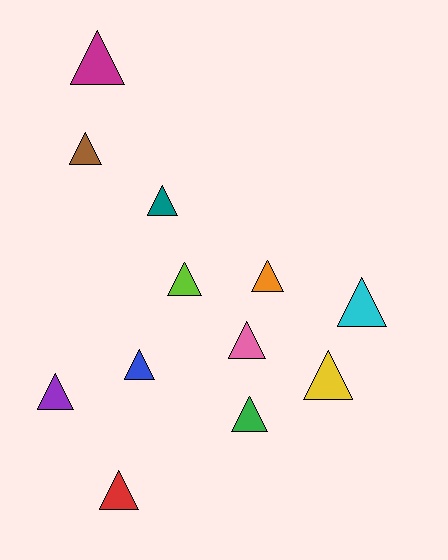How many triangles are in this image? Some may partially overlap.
There are 12 triangles.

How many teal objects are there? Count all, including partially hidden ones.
There is 1 teal object.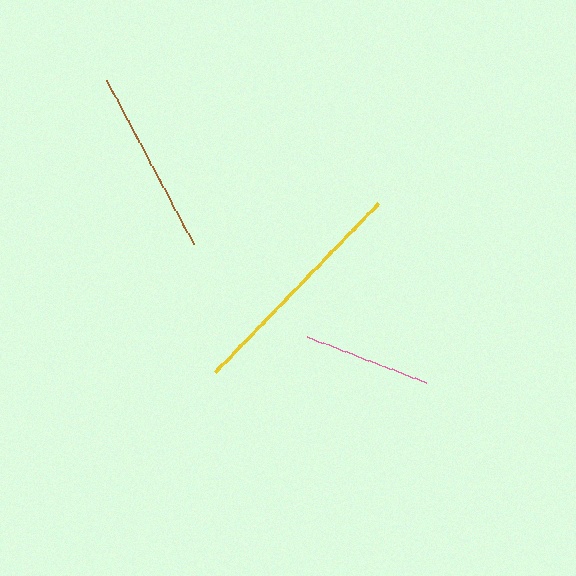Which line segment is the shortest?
The pink line is the shortest at approximately 127 pixels.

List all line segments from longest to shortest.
From longest to shortest: yellow, brown, pink.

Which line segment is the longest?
The yellow line is the longest at approximately 235 pixels.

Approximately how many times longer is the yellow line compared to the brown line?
The yellow line is approximately 1.3 times the length of the brown line.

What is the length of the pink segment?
The pink segment is approximately 127 pixels long.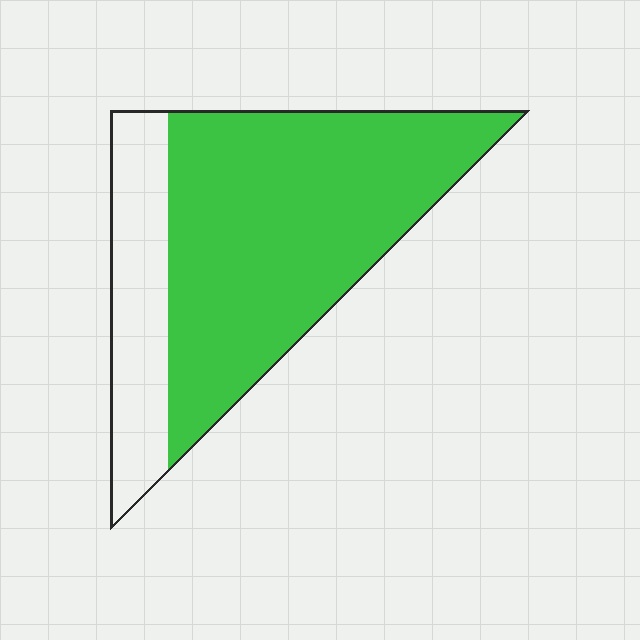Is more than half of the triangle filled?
Yes.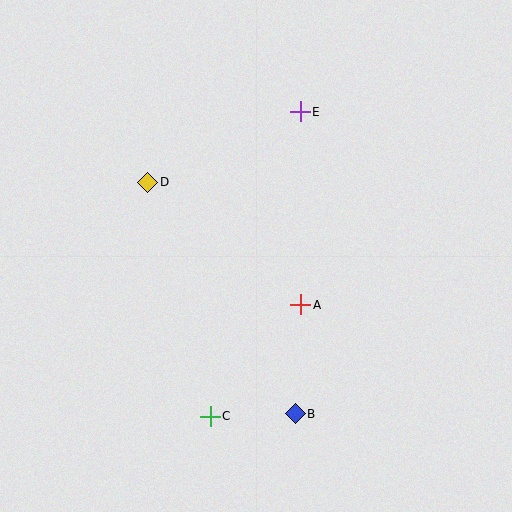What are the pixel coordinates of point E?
Point E is at (300, 112).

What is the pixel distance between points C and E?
The distance between C and E is 318 pixels.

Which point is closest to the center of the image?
Point A at (301, 305) is closest to the center.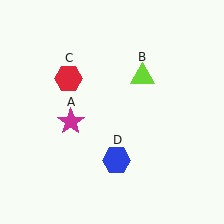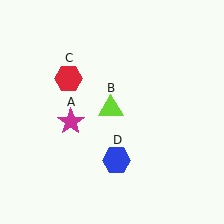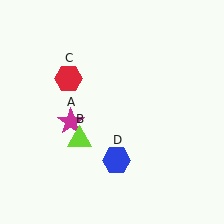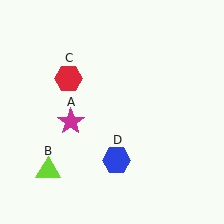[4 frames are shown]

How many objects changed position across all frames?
1 object changed position: lime triangle (object B).